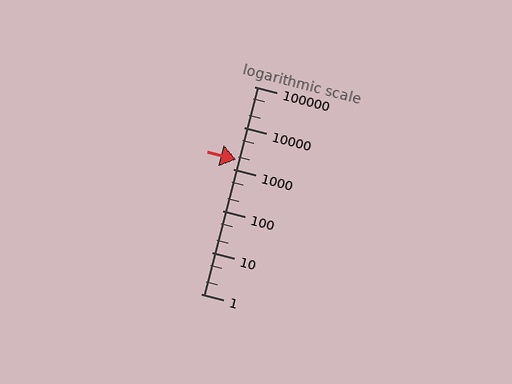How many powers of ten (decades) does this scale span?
The scale spans 5 decades, from 1 to 100000.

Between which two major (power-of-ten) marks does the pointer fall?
The pointer is between 1000 and 10000.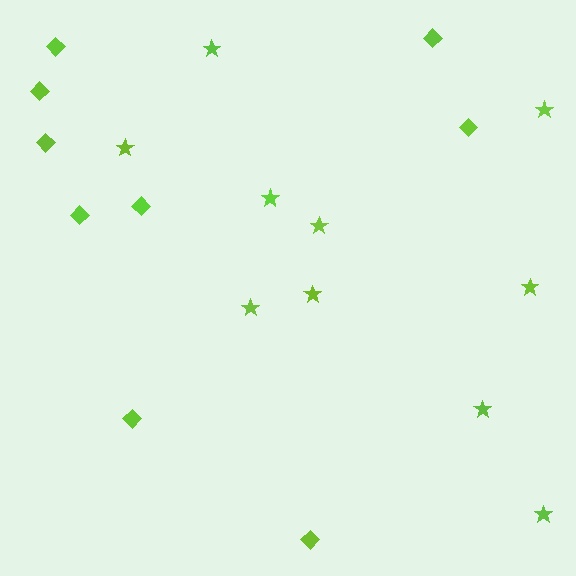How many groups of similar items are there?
There are 2 groups: one group of stars (10) and one group of diamonds (9).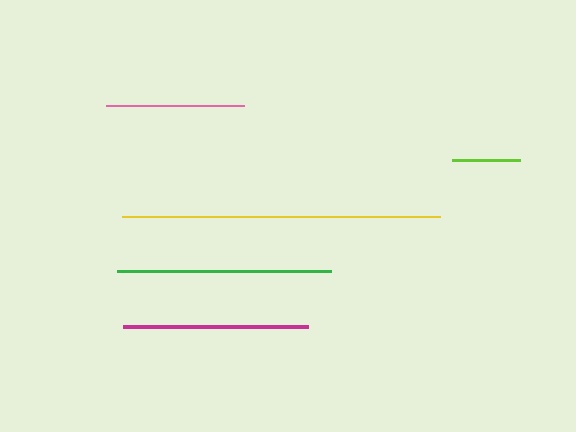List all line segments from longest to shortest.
From longest to shortest: yellow, green, magenta, pink, lime.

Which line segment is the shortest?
The lime line is the shortest at approximately 68 pixels.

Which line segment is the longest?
The yellow line is the longest at approximately 318 pixels.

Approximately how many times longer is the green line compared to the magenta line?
The green line is approximately 1.2 times the length of the magenta line.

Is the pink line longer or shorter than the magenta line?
The magenta line is longer than the pink line.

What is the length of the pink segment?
The pink segment is approximately 138 pixels long.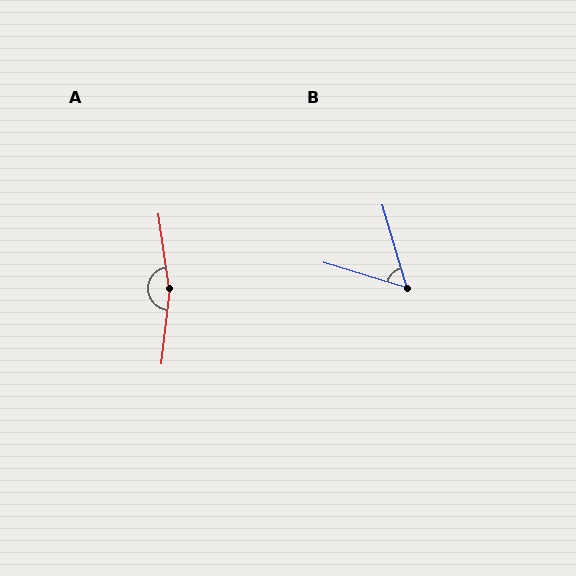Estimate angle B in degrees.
Approximately 57 degrees.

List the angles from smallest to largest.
B (57°), A (166°).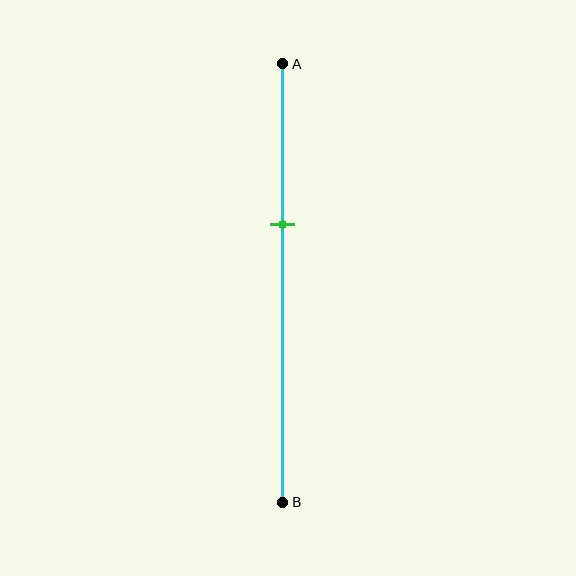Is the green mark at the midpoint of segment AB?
No, the mark is at about 35% from A, not at the 50% midpoint.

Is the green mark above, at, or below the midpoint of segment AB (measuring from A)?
The green mark is above the midpoint of segment AB.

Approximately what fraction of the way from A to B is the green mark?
The green mark is approximately 35% of the way from A to B.